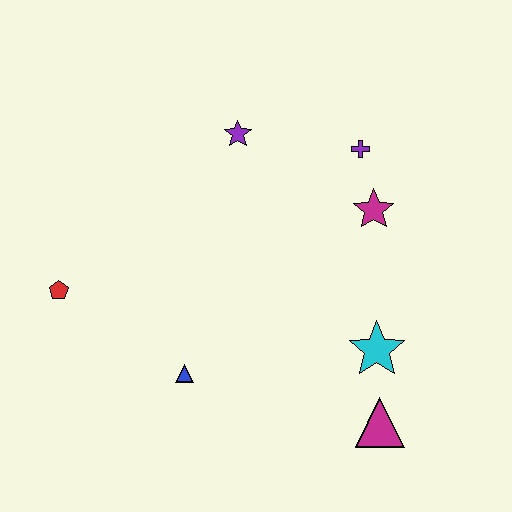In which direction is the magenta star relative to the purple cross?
The magenta star is below the purple cross.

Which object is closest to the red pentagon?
The blue triangle is closest to the red pentagon.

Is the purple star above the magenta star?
Yes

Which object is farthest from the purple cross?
The red pentagon is farthest from the purple cross.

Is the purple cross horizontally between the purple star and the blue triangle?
No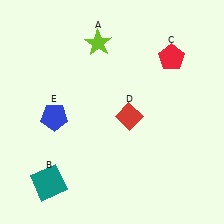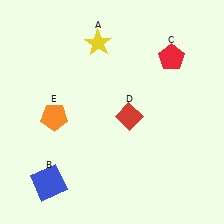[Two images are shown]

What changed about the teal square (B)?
In Image 1, B is teal. In Image 2, it changed to blue.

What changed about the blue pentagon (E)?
In Image 1, E is blue. In Image 2, it changed to orange.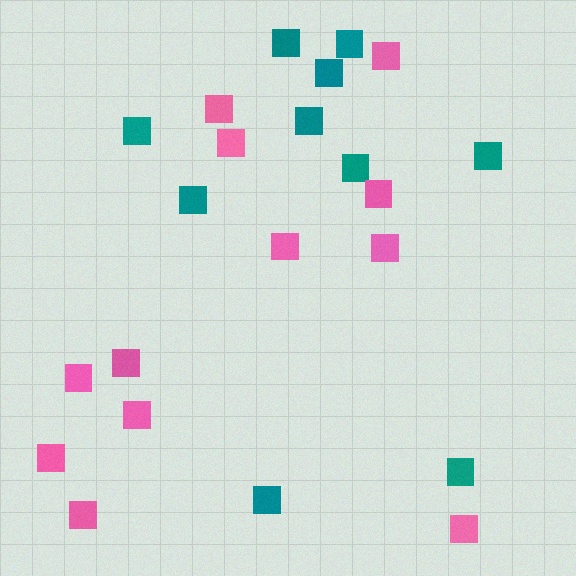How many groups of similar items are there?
There are 2 groups: one group of teal squares (10) and one group of pink squares (12).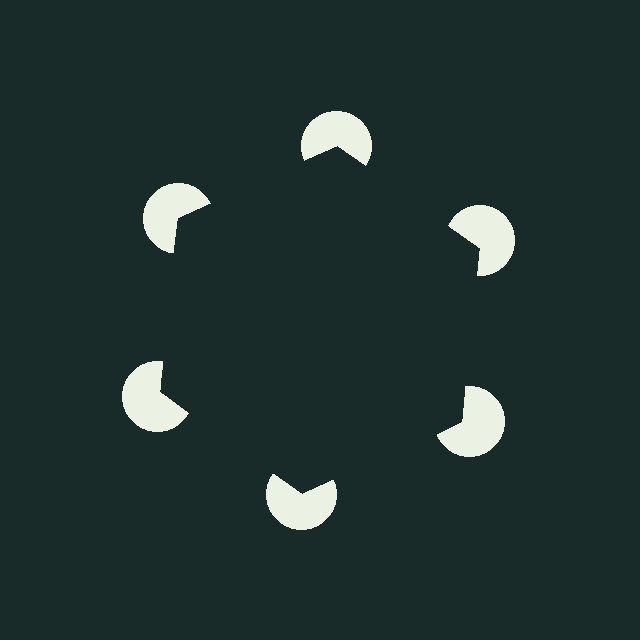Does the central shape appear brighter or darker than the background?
It typically appears slightly darker than the background, even though no actual brightness change is drawn.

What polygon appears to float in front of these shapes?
An illusory hexagon — its edges are inferred from the aligned wedge cuts in the pac-man discs, not physically drawn.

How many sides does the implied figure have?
6 sides.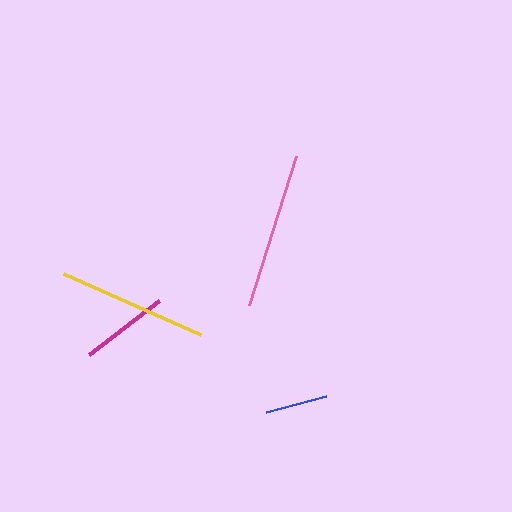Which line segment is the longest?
The pink line is the longest at approximately 156 pixels.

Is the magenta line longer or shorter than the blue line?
The magenta line is longer than the blue line.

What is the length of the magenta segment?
The magenta segment is approximately 88 pixels long.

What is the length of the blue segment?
The blue segment is approximately 62 pixels long.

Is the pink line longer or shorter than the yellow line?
The pink line is longer than the yellow line.